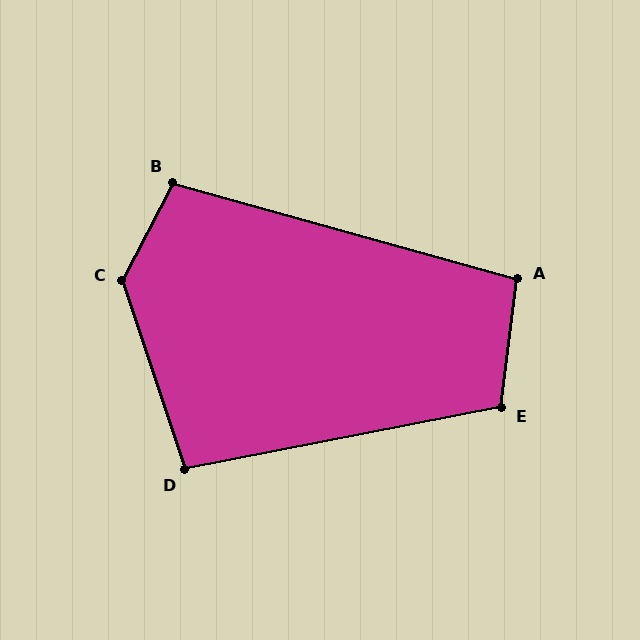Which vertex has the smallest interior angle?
D, at approximately 97 degrees.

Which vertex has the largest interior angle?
C, at approximately 135 degrees.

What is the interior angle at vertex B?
Approximately 101 degrees (obtuse).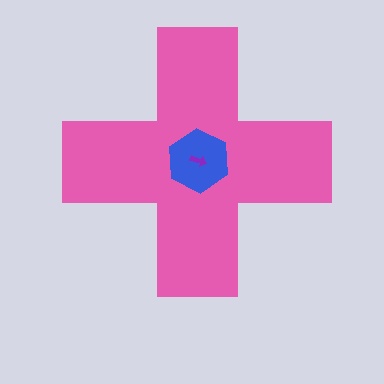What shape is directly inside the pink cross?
The blue hexagon.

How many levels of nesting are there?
3.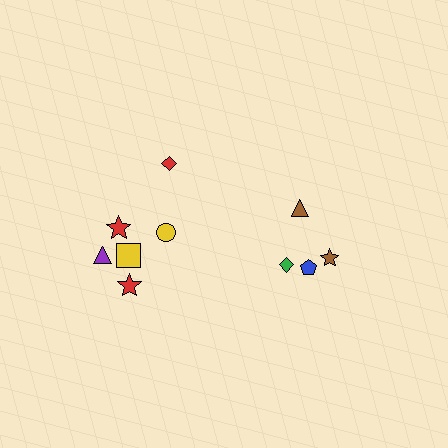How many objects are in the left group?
There are 6 objects.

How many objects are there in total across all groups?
There are 10 objects.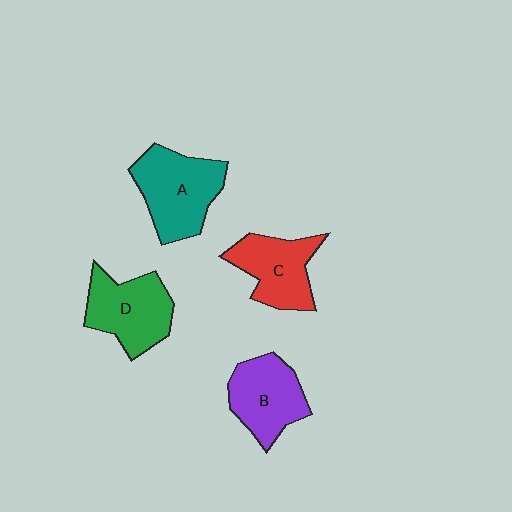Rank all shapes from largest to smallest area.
From largest to smallest: A (teal), D (green), B (purple), C (red).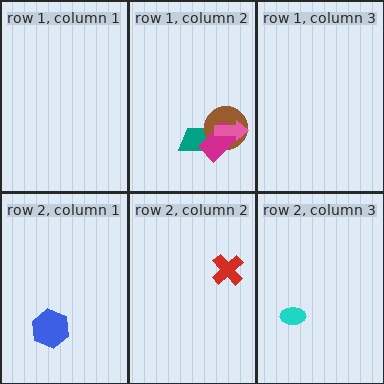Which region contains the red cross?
The row 2, column 2 region.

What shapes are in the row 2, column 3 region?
The cyan ellipse.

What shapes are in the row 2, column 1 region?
The blue hexagon.